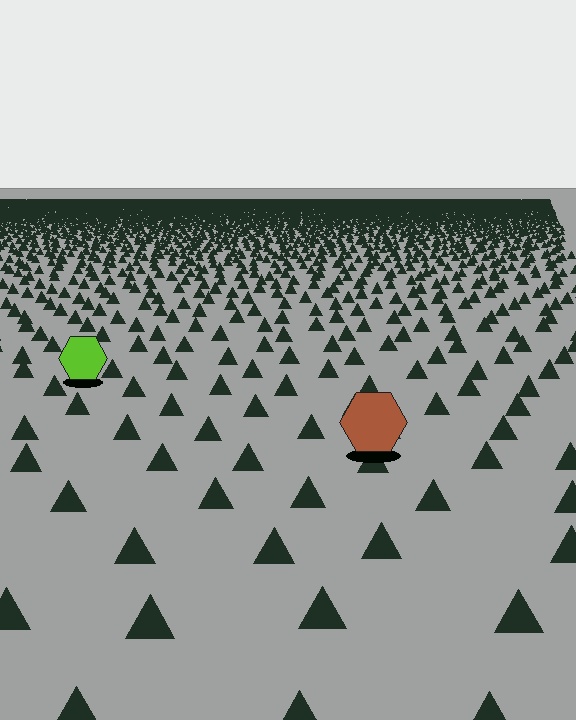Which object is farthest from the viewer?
The lime hexagon is farthest from the viewer. It appears smaller and the ground texture around it is denser.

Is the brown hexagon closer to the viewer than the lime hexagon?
Yes. The brown hexagon is closer — you can tell from the texture gradient: the ground texture is coarser near it.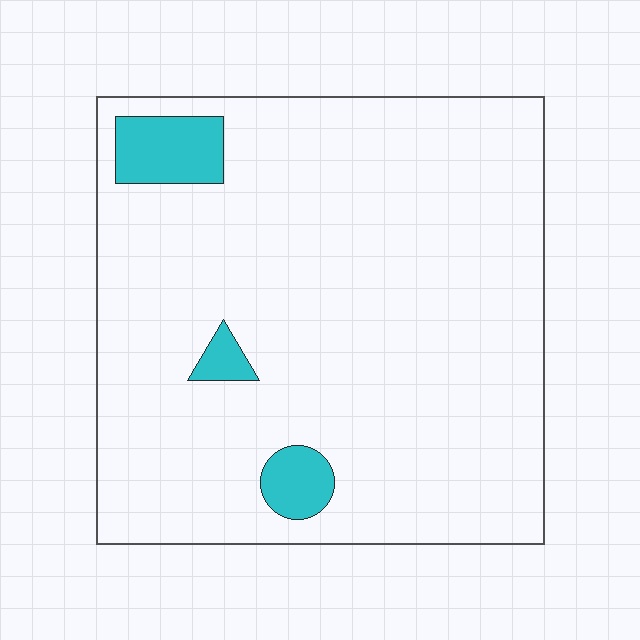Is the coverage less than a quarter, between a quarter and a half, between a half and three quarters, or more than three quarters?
Less than a quarter.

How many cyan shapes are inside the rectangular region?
3.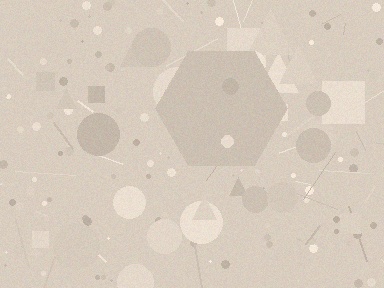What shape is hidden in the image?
A hexagon is hidden in the image.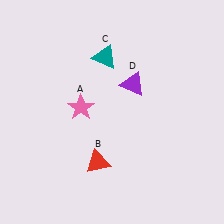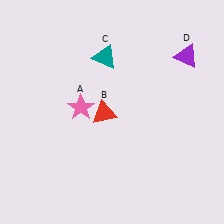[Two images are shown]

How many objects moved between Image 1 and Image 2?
2 objects moved between the two images.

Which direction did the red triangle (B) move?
The red triangle (B) moved up.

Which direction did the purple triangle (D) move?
The purple triangle (D) moved right.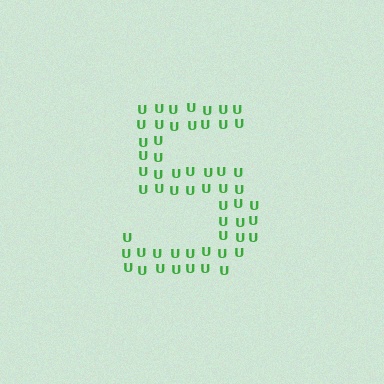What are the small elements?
The small elements are letter U's.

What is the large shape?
The large shape is the digit 5.